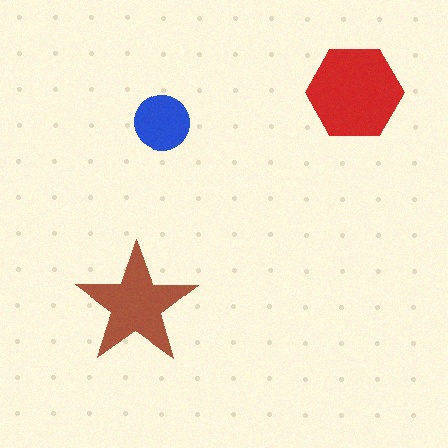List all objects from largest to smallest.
The red hexagon, the brown star, the blue circle.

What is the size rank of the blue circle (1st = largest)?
3rd.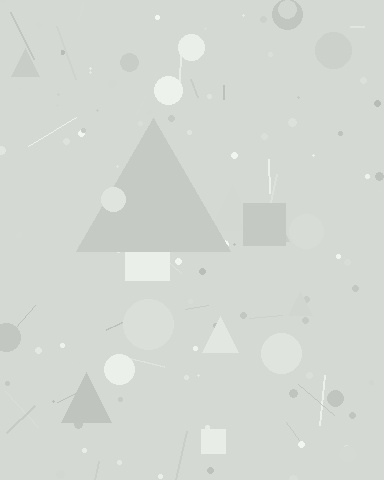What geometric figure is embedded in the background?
A triangle is embedded in the background.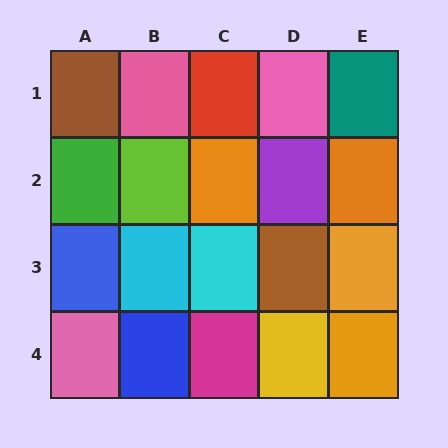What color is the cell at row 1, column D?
Pink.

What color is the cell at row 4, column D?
Yellow.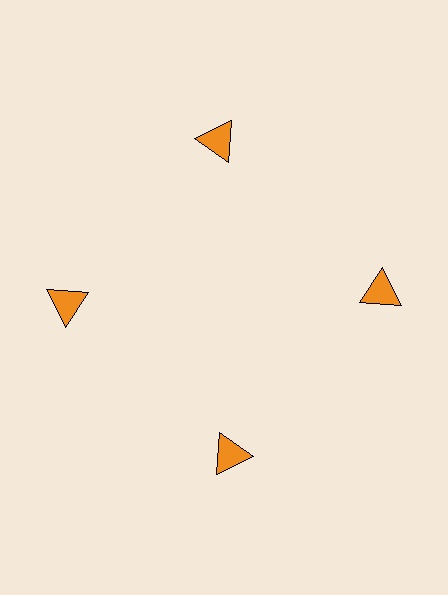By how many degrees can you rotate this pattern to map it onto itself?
The pattern maps onto itself every 90 degrees of rotation.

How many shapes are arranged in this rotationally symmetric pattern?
There are 4 shapes, arranged in 4 groups of 1.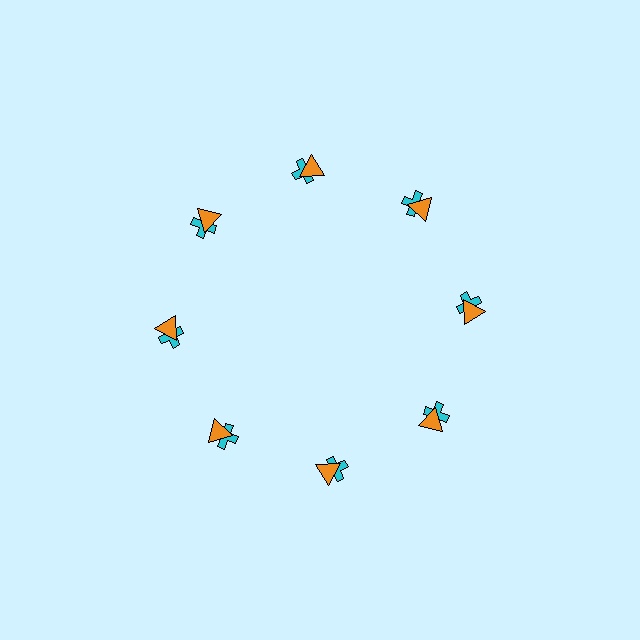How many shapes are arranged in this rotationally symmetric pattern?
There are 16 shapes, arranged in 8 groups of 2.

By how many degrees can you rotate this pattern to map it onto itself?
The pattern maps onto itself every 45 degrees of rotation.